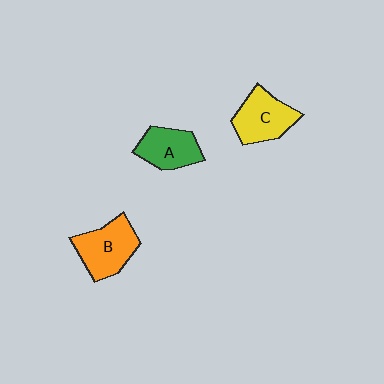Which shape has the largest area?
Shape B (orange).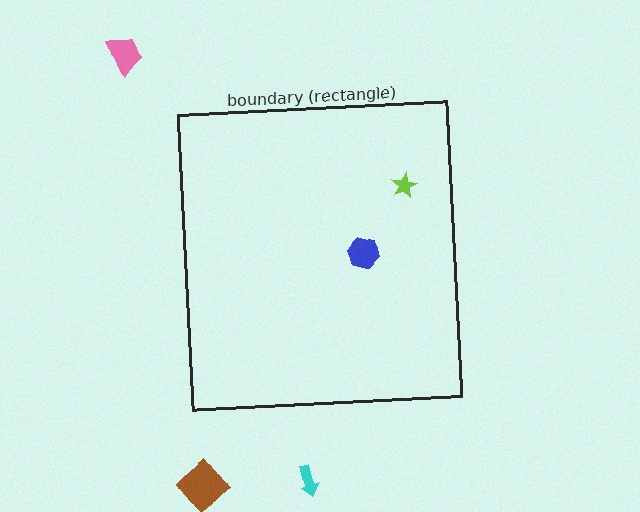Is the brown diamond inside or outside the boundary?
Outside.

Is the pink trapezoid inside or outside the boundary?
Outside.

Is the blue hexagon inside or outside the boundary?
Inside.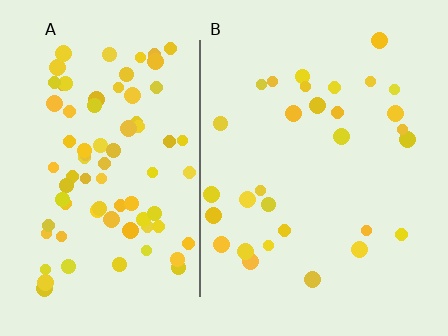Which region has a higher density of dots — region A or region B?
A (the left).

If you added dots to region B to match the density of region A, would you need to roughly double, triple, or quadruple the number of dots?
Approximately triple.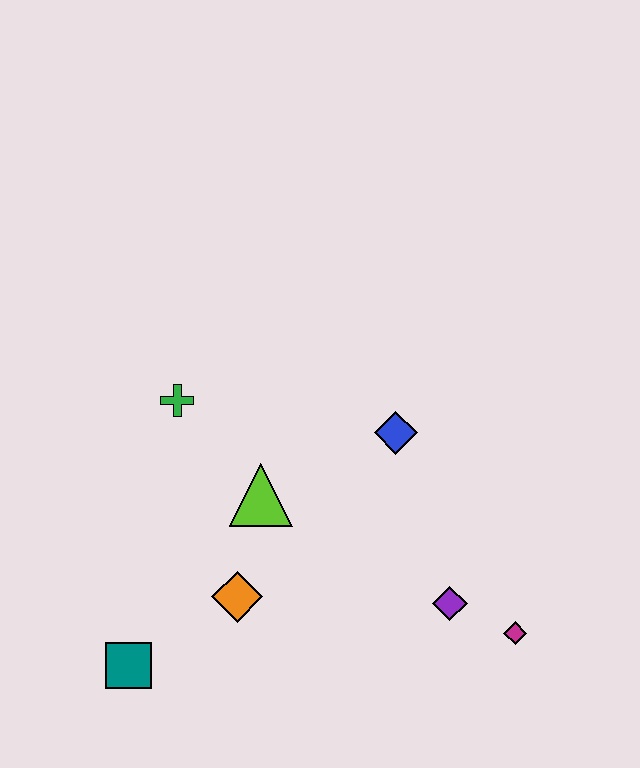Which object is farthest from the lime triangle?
The magenta diamond is farthest from the lime triangle.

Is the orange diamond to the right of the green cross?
Yes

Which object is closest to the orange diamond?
The lime triangle is closest to the orange diamond.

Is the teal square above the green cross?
No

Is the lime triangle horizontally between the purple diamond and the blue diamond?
No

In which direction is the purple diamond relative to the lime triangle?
The purple diamond is to the right of the lime triangle.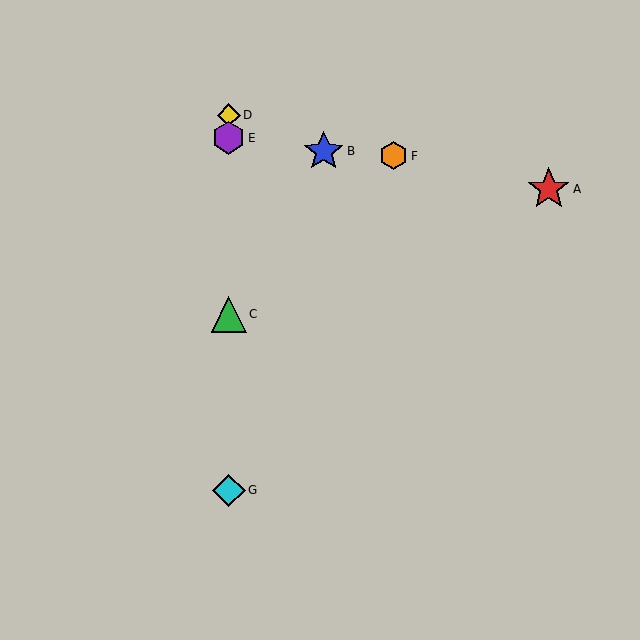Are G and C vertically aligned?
Yes, both are at x≈229.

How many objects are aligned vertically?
4 objects (C, D, E, G) are aligned vertically.